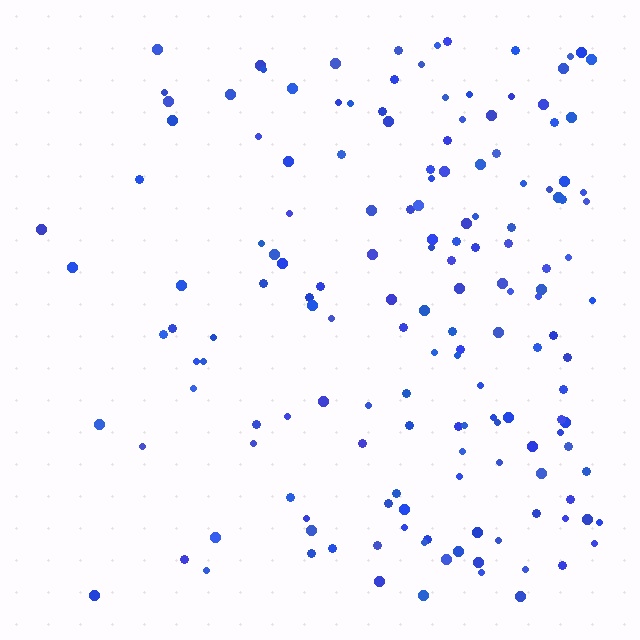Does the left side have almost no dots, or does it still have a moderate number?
Still a moderate number, just noticeably fewer than the right.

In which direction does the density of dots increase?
From left to right, with the right side densest.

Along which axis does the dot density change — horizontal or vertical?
Horizontal.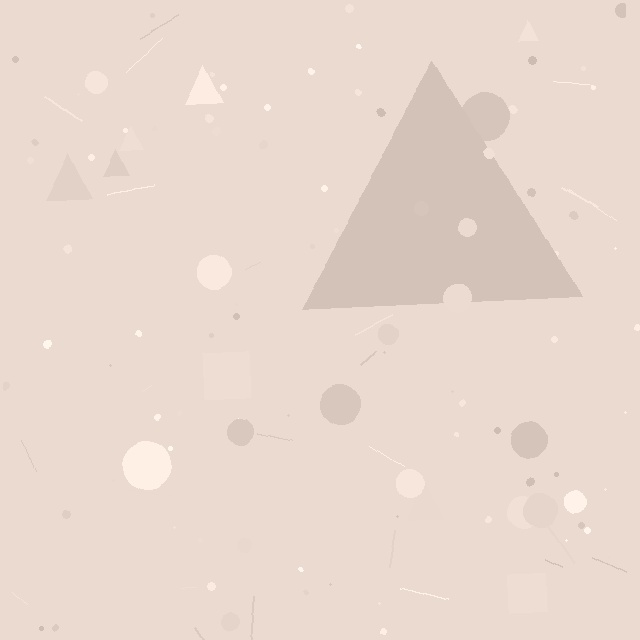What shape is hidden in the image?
A triangle is hidden in the image.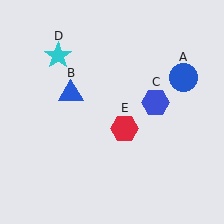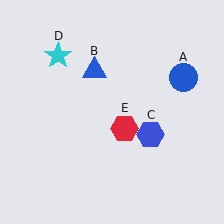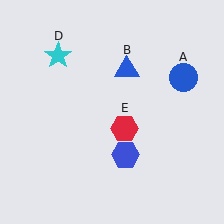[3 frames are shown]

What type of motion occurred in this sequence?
The blue triangle (object B), blue hexagon (object C) rotated clockwise around the center of the scene.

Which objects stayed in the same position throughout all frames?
Blue circle (object A) and cyan star (object D) and red hexagon (object E) remained stationary.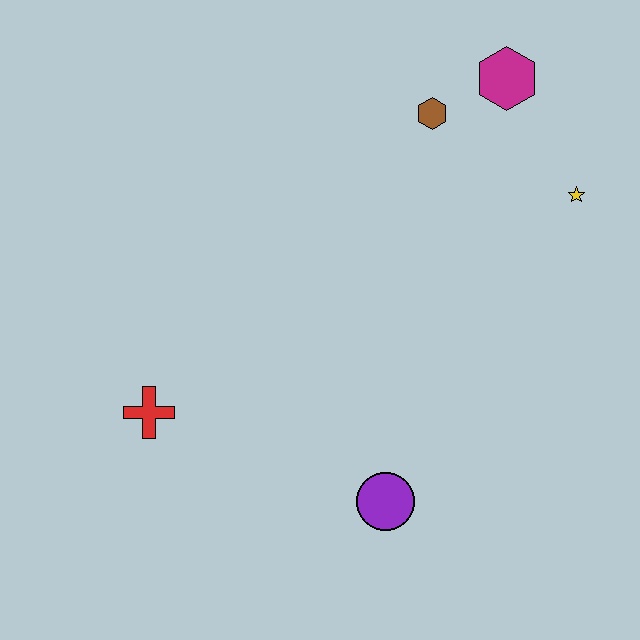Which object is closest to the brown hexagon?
The magenta hexagon is closest to the brown hexagon.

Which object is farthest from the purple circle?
The magenta hexagon is farthest from the purple circle.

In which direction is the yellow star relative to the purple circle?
The yellow star is above the purple circle.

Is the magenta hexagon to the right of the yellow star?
No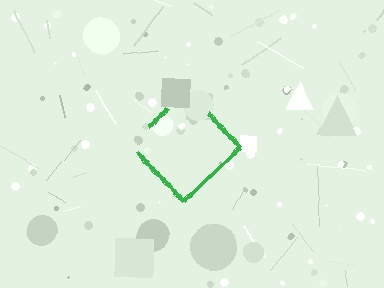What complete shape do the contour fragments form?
The contour fragments form a diamond.